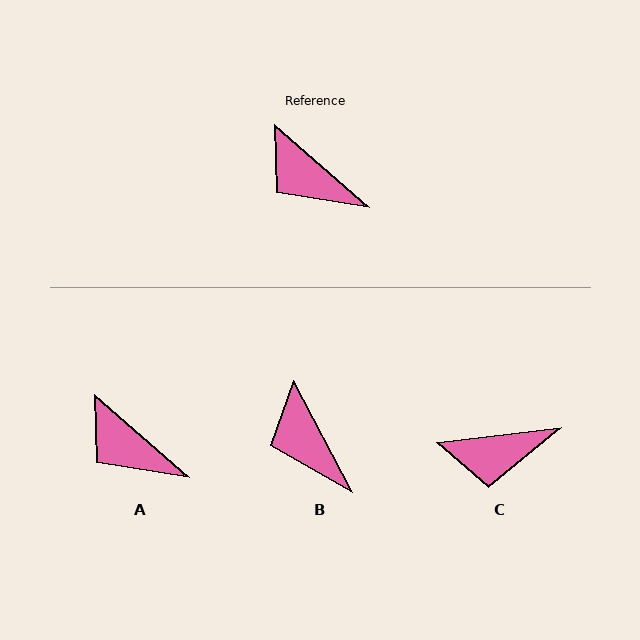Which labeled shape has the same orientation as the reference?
A.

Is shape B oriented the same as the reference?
No, it is off by about 21 degrees.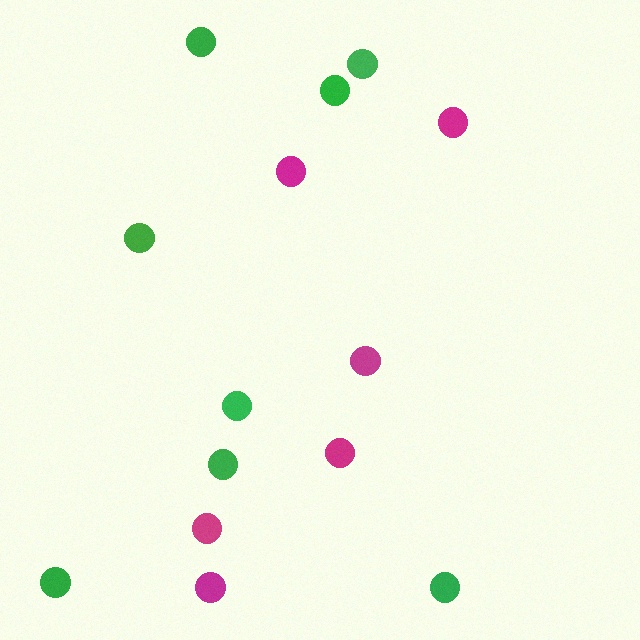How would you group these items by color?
There are 2 groups: one group of green circles (8) and one group of magenta circles (6).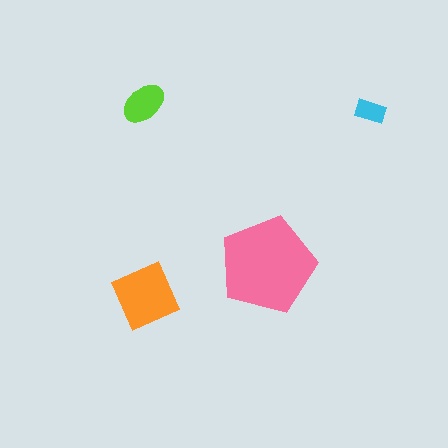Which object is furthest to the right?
The cyan rectangle is rightmost.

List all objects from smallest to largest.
The cyan rectangle, the lime ellipse, the orange square, the pink pentagon.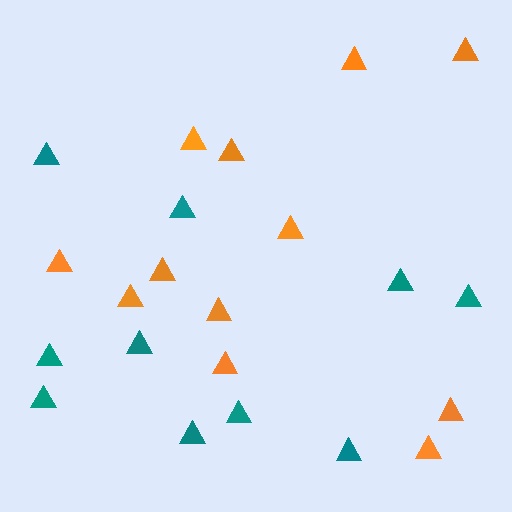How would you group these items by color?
There are 2 groups: one group of teal triangles (10) and one group of orange triangles (12).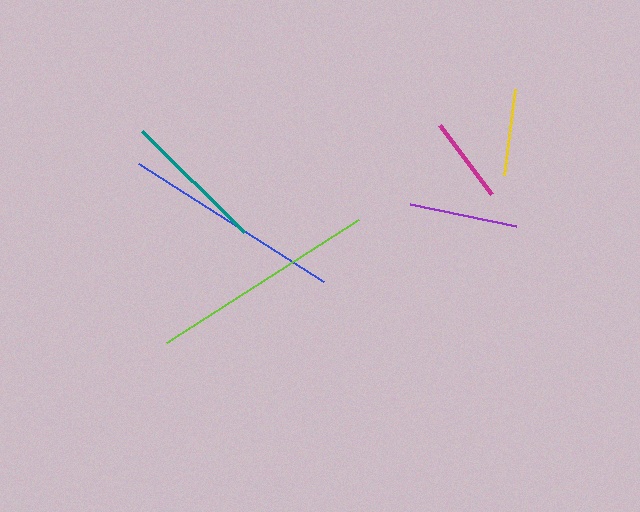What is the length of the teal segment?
The teal segment is approximately 144 pixels long.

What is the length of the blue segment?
The blue segment is approximately 220 pixels long.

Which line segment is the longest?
The lime line is the longest at approximately 228 pixels.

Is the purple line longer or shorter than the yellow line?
The purple line is longer than the yellow line.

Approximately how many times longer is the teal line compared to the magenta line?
The teal line is approximately 1.7 times the length of the magenta line.